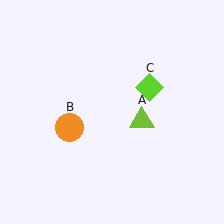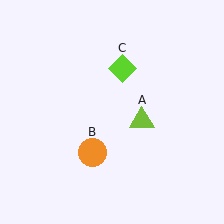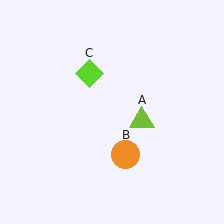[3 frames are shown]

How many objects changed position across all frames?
2 objects changed position: orange circle (object B), lime diamond (object C).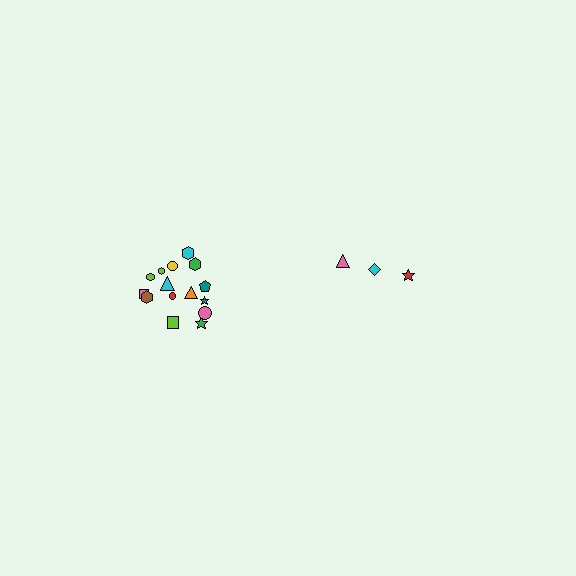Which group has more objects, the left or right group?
The left group.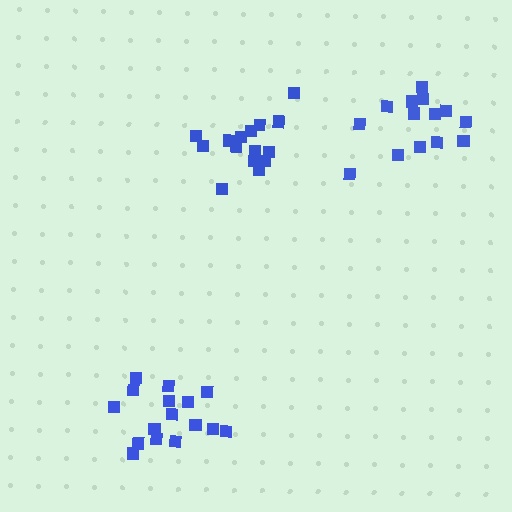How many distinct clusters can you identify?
There are 3 distinct clusters.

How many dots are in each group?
Group 1: 15 dots, Group 2: 14 dots, Group 3: 16 dots (45 total).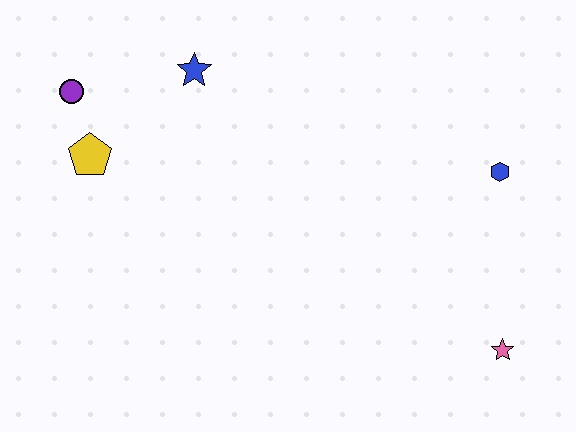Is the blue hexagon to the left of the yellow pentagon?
No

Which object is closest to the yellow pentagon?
The purple circle is closest to the yellow pentagon.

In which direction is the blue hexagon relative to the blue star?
The blue hexagon is to the right of the blue star.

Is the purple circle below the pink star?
No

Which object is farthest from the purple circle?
The pink star is farthest from the purple circle.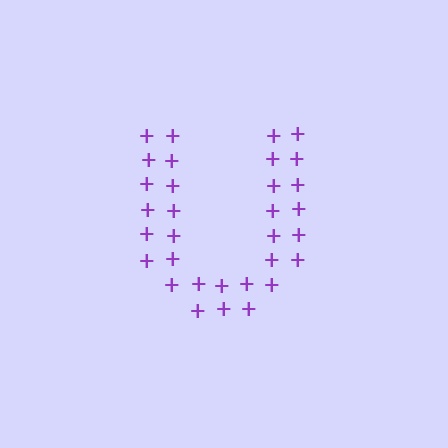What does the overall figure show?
The overall figure shows the letter U.